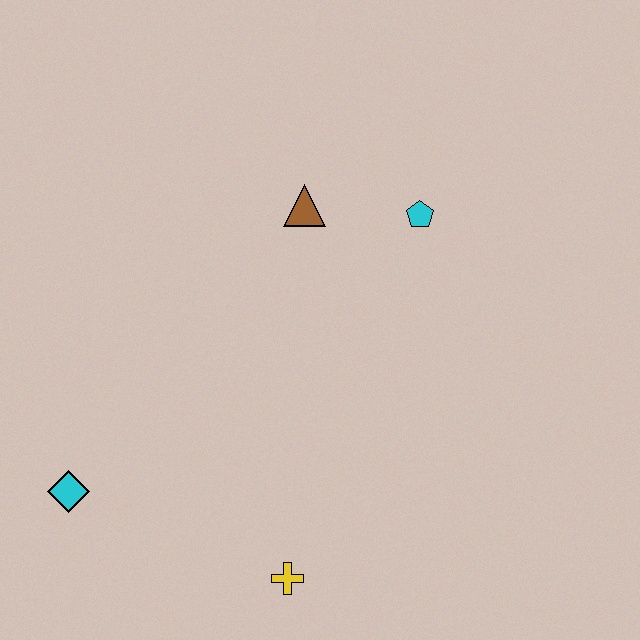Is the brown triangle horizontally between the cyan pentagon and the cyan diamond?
Yes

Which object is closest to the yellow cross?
The cyan diamond is closest to the yellow cross.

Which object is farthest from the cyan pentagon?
The cyan diamond is farthest from the cyan pentagon.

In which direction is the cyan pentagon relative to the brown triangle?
The cyan pentagon is to the right of the brown triangle.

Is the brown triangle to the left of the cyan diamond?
No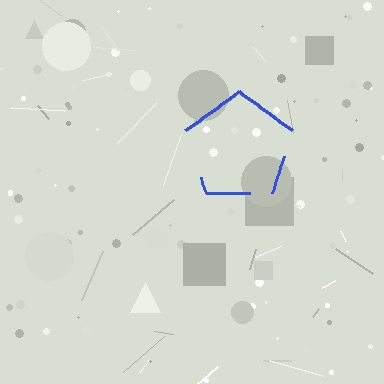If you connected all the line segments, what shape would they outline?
They would outline a pentagon.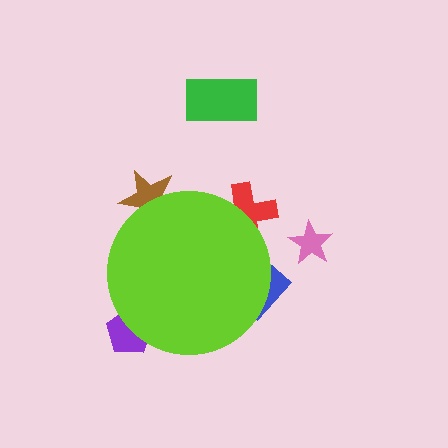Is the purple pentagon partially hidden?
Yes, the purple pentagon is partially hidden behind the lime circle.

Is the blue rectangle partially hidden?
Yes, the blue rectangle is partially hidden behind the lime circle.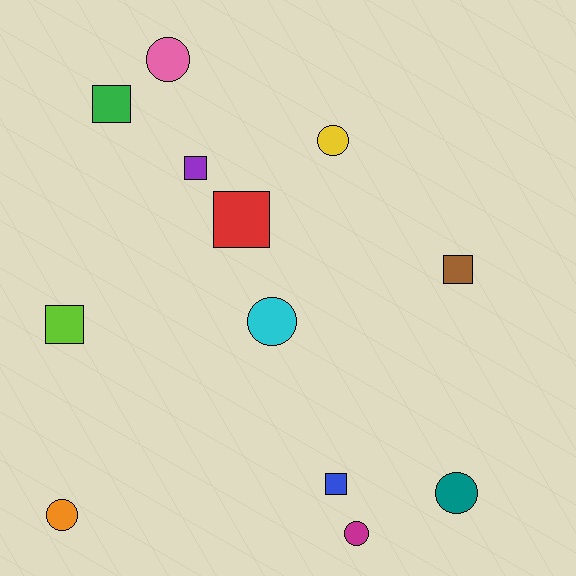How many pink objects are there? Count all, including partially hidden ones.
There is 1 pink object.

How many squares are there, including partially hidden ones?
There are 6 squares.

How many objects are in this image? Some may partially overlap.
There are 12 objects.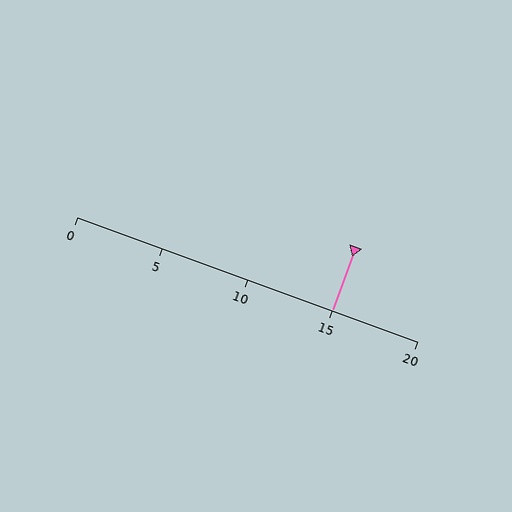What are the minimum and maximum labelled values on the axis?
The axis runs from 0 to 20.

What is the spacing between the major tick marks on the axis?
The major ticks are spaced 5 apart.